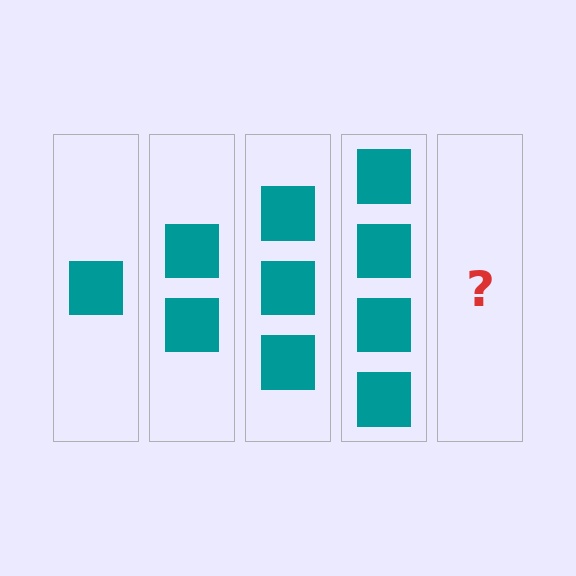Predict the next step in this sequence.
The next step is 5 squares.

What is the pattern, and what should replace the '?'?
The pattern is that each step adds one more square. The '?' should be 5 squares.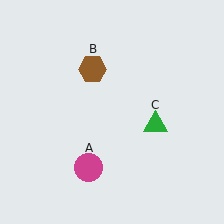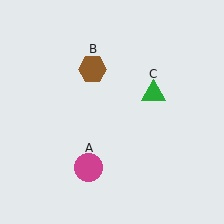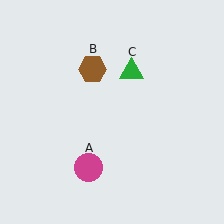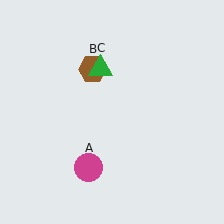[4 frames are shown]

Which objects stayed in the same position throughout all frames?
Magenta circle (object A) and brown hexagon (object B) remained stationary.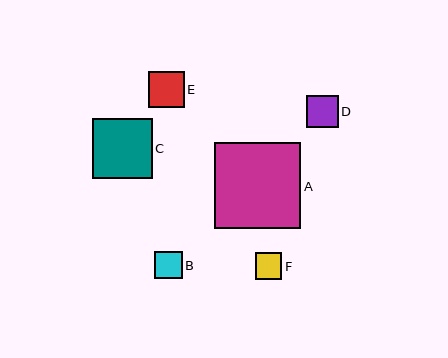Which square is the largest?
Square A is the largest with a size of approximately 87 pixels.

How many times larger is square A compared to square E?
Square A is approximately 2.4 times the size of square E.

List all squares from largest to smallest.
From largest to smallest: A, C, E, D, B, F.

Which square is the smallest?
Square F is the smallest with a size of approximately 27 pixels.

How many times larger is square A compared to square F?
Square A is approximately 3.3 times the size of square F.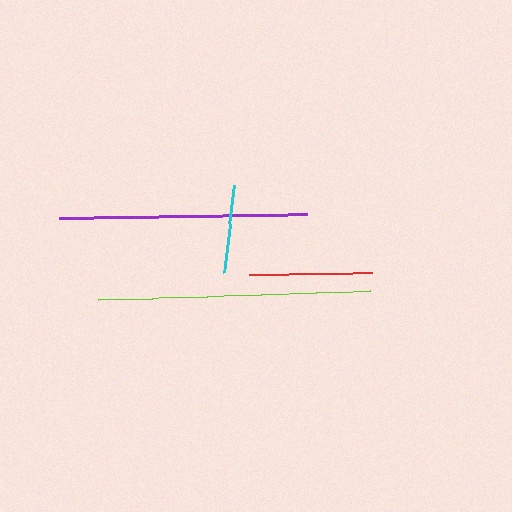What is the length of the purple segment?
The purple segment is approximately 248 pixels long.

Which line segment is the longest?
The lime line is the longest at approximately 273 pixels.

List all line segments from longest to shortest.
From longest to shortest: lime, purple, red, cyan.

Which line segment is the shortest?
The cyan line is the shortest at approximately 88 pixels.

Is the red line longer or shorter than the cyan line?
The red line is longer than the cyan line.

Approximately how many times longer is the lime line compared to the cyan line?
The lime line is approximately 3.1 times the length of the cyan line.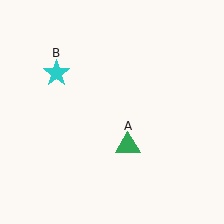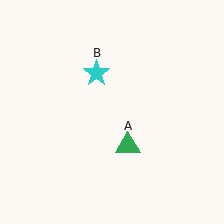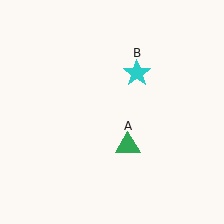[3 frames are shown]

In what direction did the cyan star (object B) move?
The cyan star (object B) moved right.